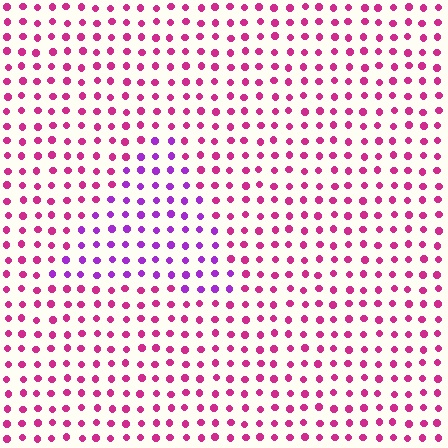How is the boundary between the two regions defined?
The boundary is defined purely by a slight shift in hue (about 40 degrees). Spacing, size, and orientation are identical on both sides.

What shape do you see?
I see a triangle.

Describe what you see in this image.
The image is filled with small magenta elements in a uniform arrangement. A triangle-shaped region is visible where the elements are tinted to a slightly different hue, forming a subtle color boundary.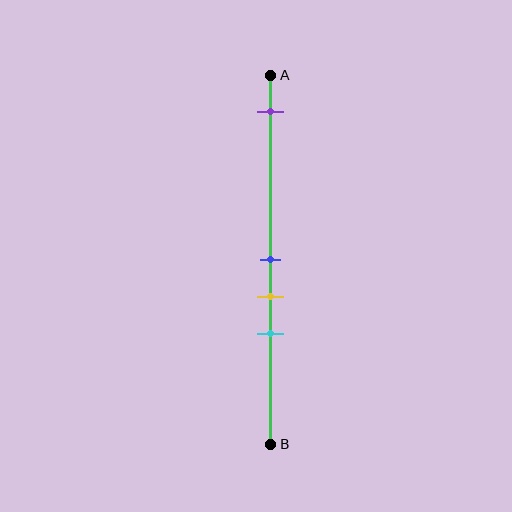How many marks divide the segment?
There are 4 marks dividing the segment.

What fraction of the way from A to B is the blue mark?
The blue mark is approximately 50% (0.5) of the way from A to B.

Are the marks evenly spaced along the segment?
No, the marks are not evenly spaced.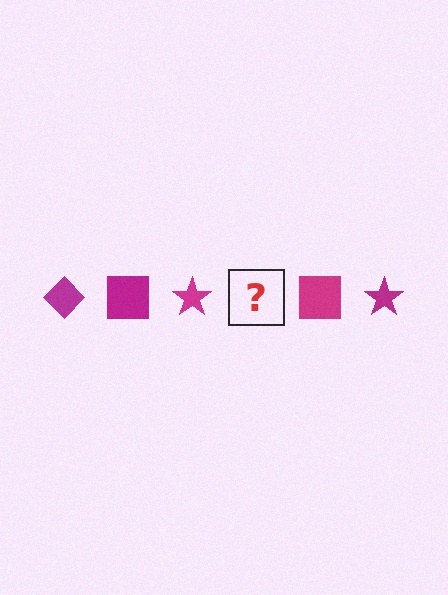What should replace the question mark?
The question mark should be replaced with a magenta diamond.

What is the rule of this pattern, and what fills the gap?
The rule is that the pattern cycles through diamond, square, star shapes in magenta. The gap should be filled with a magenta diamond.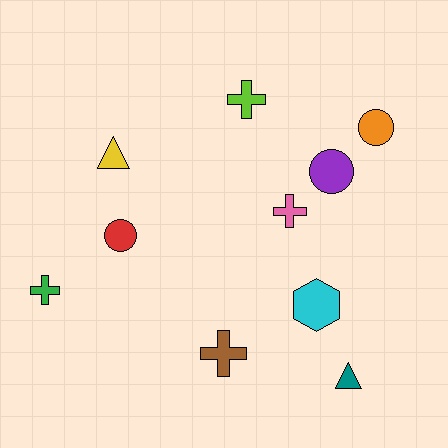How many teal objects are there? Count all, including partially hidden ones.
There is 1 teal object.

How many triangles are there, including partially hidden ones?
There are 2 triangles.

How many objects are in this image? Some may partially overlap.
There are 10 objects.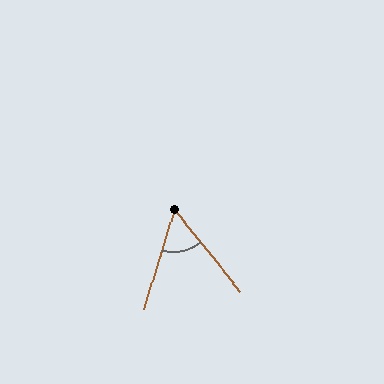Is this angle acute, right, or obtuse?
It is acute.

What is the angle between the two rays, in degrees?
Approximately 56 degrees.